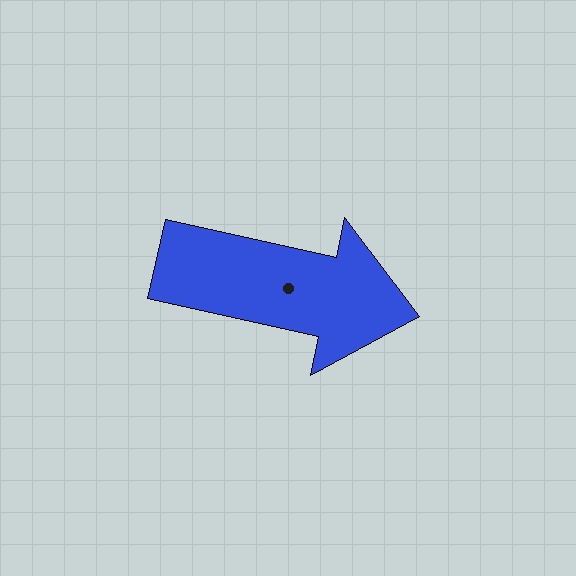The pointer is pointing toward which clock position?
Roughly 3 o'clock.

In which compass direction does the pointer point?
East.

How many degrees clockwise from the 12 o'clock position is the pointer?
Approximately 102 degrees.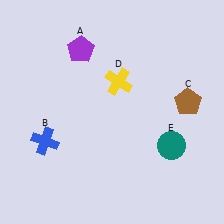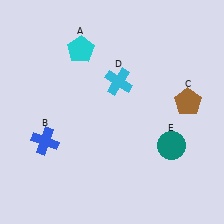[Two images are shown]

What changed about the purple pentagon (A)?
In Image 1, A is purple. In Image 2, it changed to cyan.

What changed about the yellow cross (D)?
In Image 1, D is yellow. In Image 2, it changed to cyan.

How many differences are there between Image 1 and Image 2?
There are 2 differences between the two images.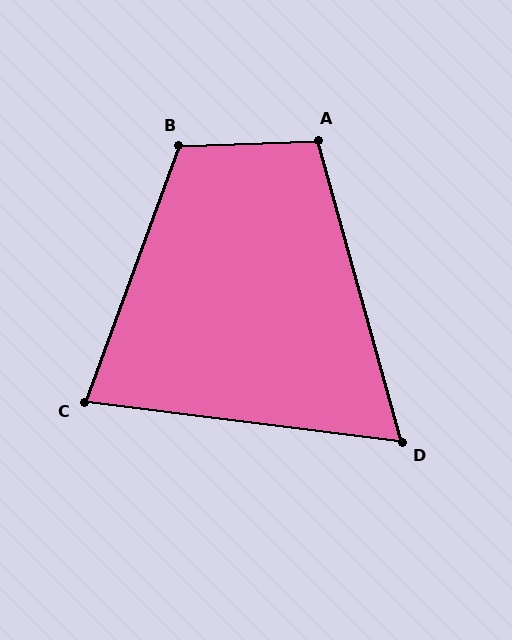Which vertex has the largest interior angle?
B, at approximately 113 degrees.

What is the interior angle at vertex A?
Approximately 103 degrees (obtuse).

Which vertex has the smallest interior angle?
D, at approximately 67 degrees.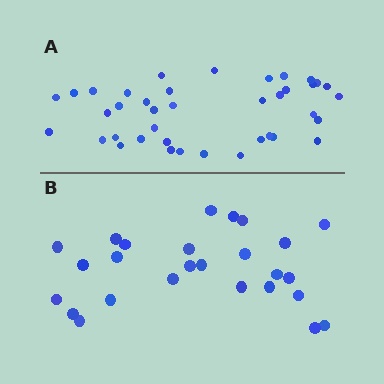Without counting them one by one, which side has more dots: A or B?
Region A (the top region) has more dots.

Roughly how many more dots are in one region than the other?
Region A has approximately 15 more dots than region B.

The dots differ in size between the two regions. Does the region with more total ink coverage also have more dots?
No. Region B has more total ink coverage because its dots are larger, but region A actually contains more individual dots. Total area can be misleading — the number of items is what matters here.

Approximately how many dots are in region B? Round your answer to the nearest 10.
About 30 dots. (The exact count is 26, which rounds to 30.)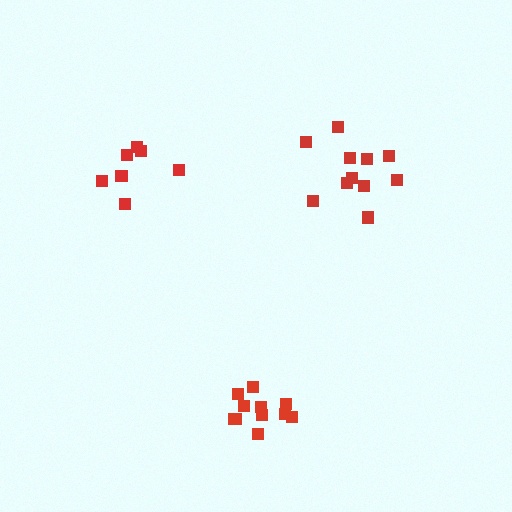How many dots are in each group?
Group 1: 7 dots, Group 2: 11 dots, Group 3: 11 dots (29 total).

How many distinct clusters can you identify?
There are 3 distinct clusters.